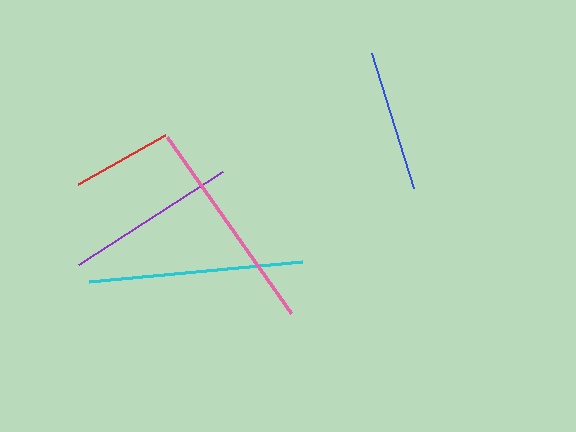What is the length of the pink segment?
The pink segment is approximately 215 pixels long.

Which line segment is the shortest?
The red line is the shortest at approximately 101 pixels.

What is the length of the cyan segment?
The cyan segment is approximately 214 pixels long.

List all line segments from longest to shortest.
From longest to shortest: pink, cyan, purple, blue, red.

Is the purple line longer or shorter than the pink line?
The pink line is longer than the purple line.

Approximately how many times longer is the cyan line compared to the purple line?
The cyan line is approximately 1.2 times the length of the purple line.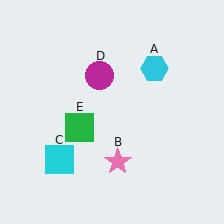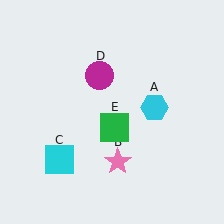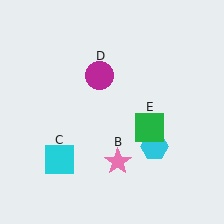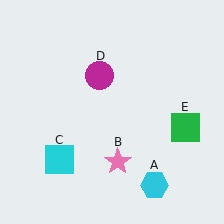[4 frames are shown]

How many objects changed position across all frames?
2 objects changed position: cyan hexagon (object A), green square (object E).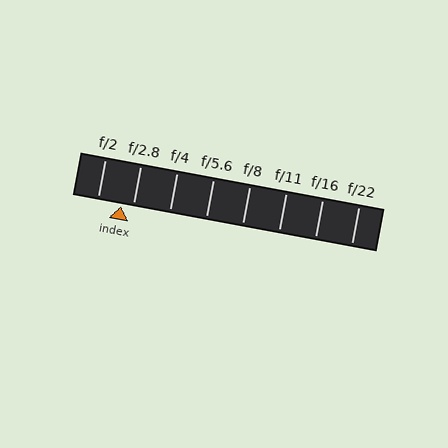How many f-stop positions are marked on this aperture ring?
There are 8 f-stop positions marked.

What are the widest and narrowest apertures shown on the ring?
The widest aperture shown is f/2 and the narrowest is f/22.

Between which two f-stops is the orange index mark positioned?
The index mark is between f/2 and f/2.8.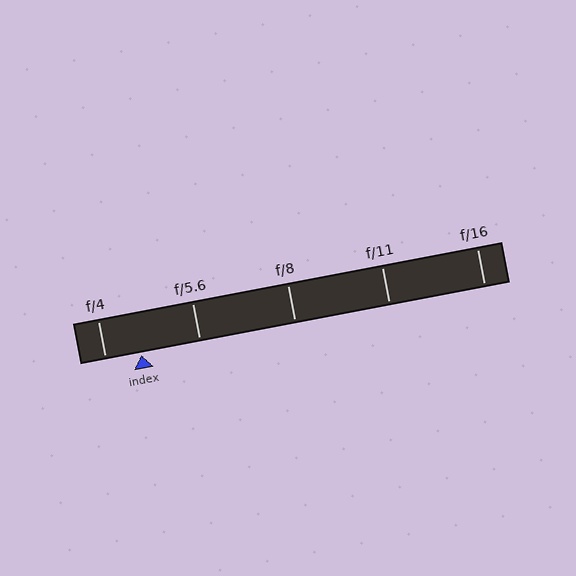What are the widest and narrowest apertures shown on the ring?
The widest aperture shown is f/4 and the narrowest is f/16.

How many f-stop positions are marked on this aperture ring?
There are 5 f-stop positions marked.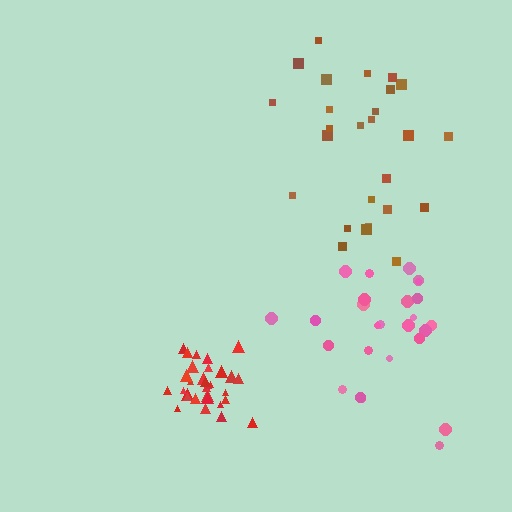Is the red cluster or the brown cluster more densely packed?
Red.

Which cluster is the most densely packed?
Red.